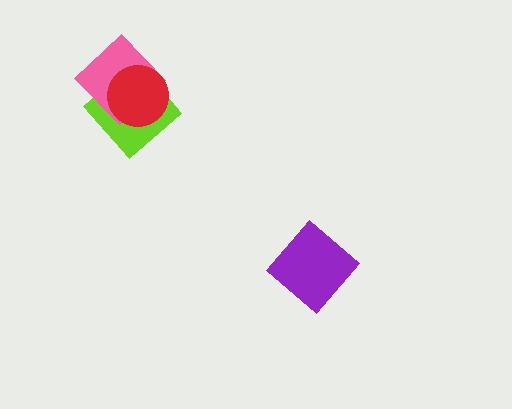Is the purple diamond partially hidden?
No, no other shape covers it.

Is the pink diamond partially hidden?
Yes, it is partially covered by another shape.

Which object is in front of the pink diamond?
The red circle is in front of the pink diamond.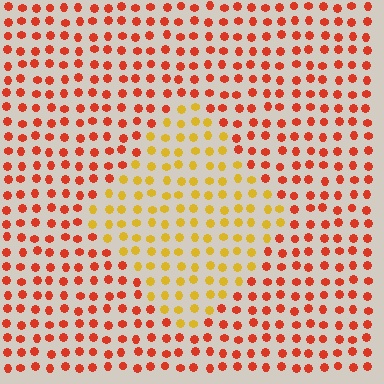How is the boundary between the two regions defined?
The boundary is defined purely by a slight shift in hue (about 41 degrees). Spacing, size, and orientation are identical on both sides.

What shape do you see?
I see a diamond.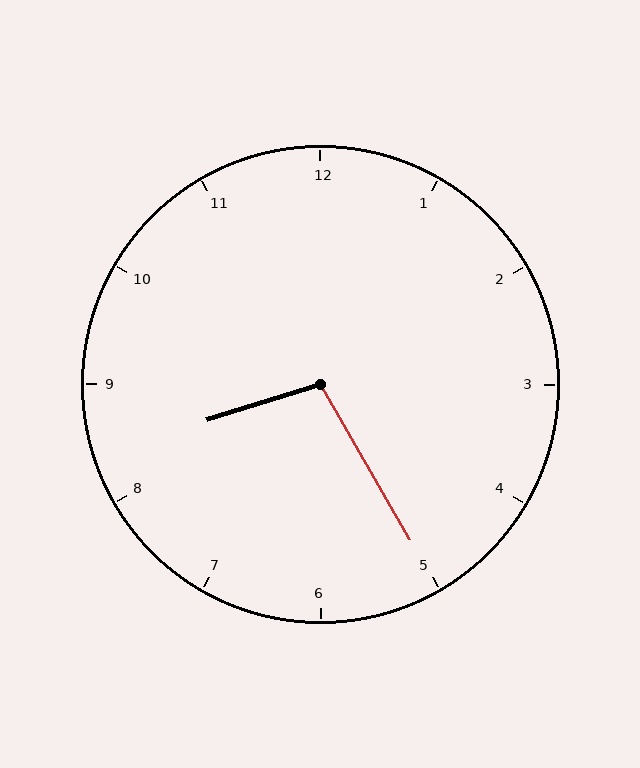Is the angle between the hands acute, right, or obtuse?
It is obtuse.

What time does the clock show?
8:25.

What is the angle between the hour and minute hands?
Approximately 102 degrees.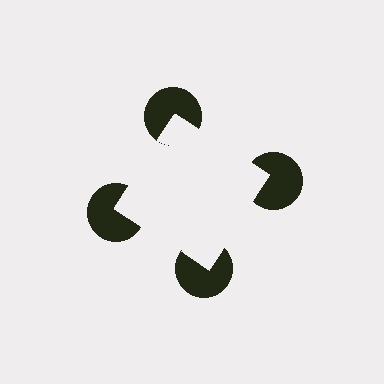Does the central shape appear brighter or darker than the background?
It typically appears slightly brighter than the background, even though no actual brightness change is drawn.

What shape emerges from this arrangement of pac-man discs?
An illusory square — its edges are inferred from the aligned wedge cuts in the pac-man discs, not physically drawn.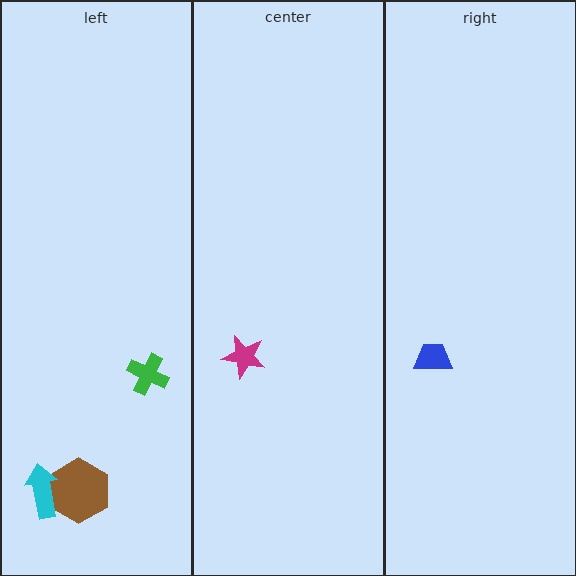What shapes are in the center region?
The magenta star.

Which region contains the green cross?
The left region.